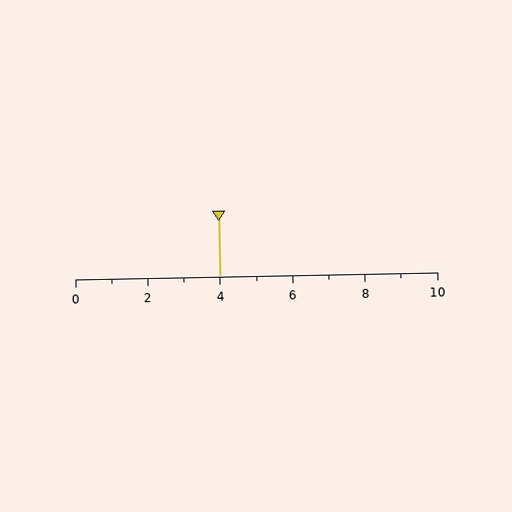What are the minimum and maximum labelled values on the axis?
The axis runs from 0 to 10.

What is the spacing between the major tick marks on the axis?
The major ticks are spaced 2 apart.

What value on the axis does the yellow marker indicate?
The marker indicates approximately 4.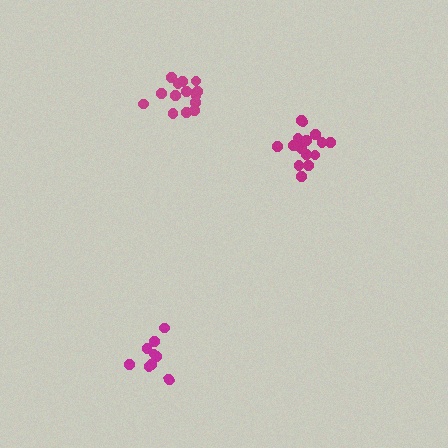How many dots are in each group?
Group 1: 9 dots, Group 2: 14 dots, Group 3: 15 dots (38 total).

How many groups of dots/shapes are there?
There are 3 groups.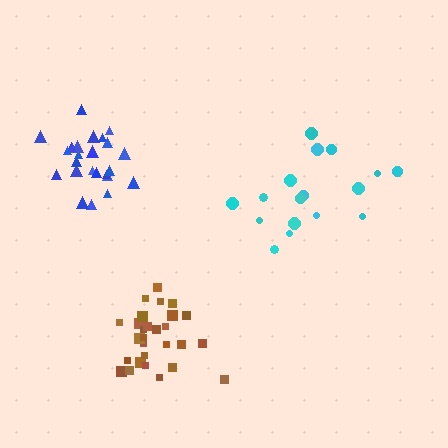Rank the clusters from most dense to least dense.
brown, blue, cyan.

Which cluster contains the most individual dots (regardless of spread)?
Brown (28).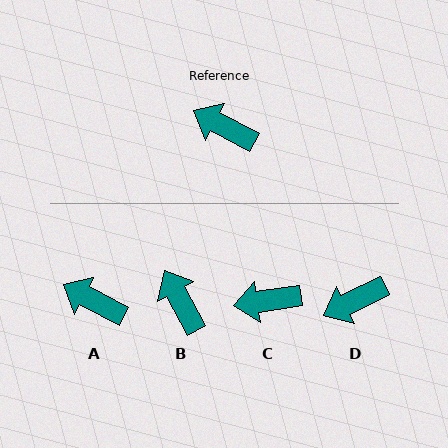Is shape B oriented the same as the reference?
No, it is off by about 34 degrees.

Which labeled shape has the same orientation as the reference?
A.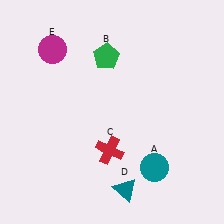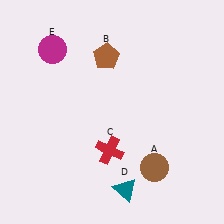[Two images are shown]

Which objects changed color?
A changed from teal to brown. B changed from green to brown.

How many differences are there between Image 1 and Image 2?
There are 2 differences between the two images.